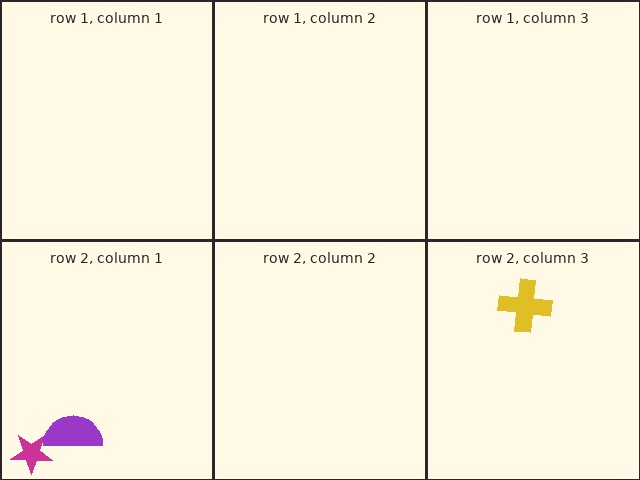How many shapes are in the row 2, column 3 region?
1.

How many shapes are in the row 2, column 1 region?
2.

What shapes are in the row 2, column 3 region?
The yellow cross.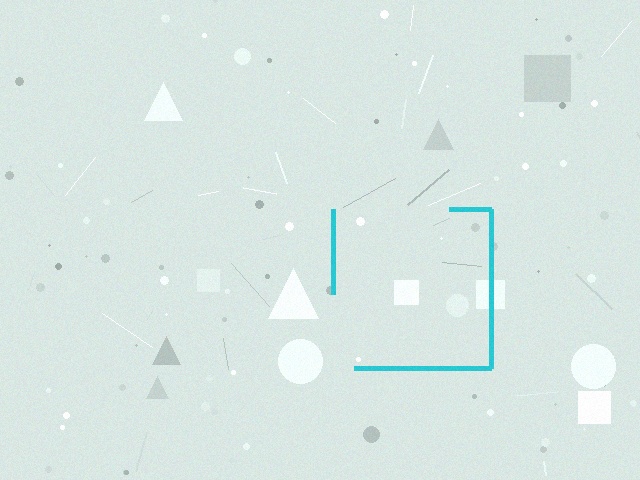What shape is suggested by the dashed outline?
The dashed outline suggests a square.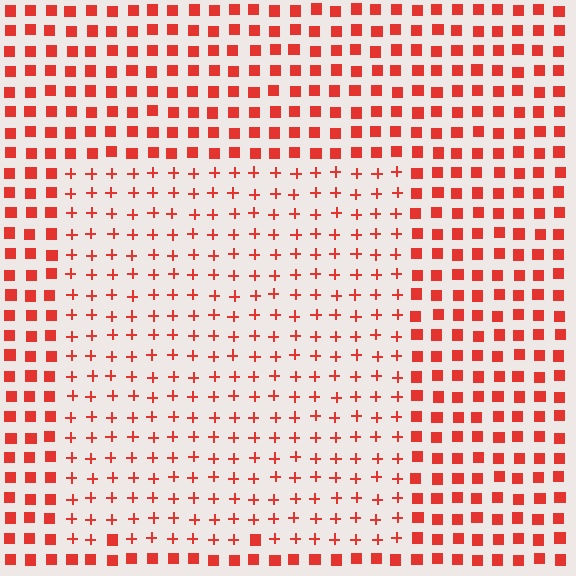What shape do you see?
I see a rectangle.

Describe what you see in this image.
The image is filled with small red elements arranged in a uniform grid. A rectangle-shaped region contains plus signs, while the surrounding area contains squares. The boundary is defined purely by the change in element shape.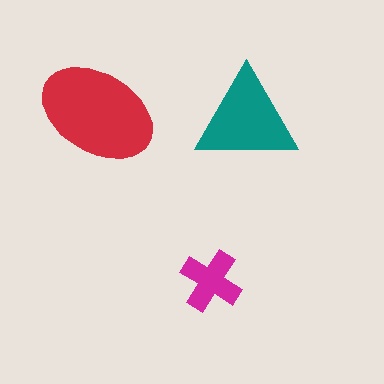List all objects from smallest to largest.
The magenta cross, the teal triangle, the red ellipse.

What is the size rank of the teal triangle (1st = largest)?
2nd.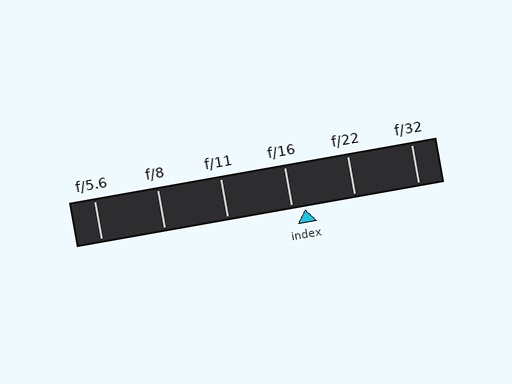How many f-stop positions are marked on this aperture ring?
There are 6 f-stop positions marked.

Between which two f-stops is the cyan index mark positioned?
The index mark is between f/16 and f/22.